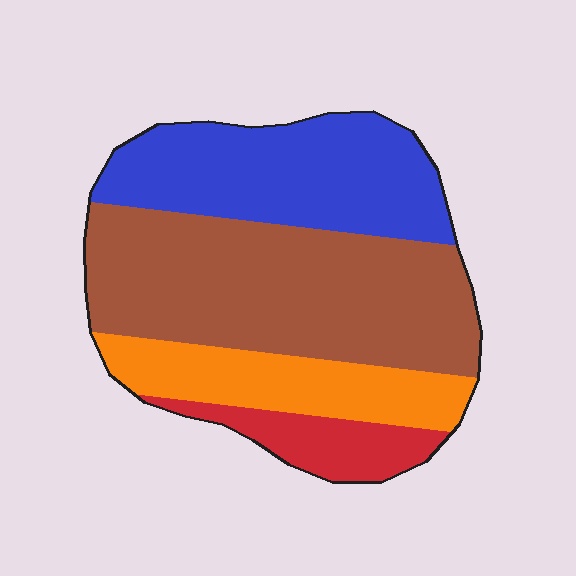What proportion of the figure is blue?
Blue covers about 30% of the figure.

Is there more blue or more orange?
Blue.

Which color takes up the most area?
Brown, at roughly 45%.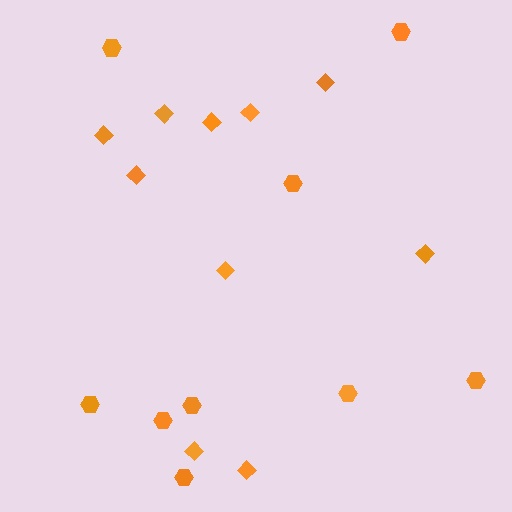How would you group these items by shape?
There are 2 groups: one group of diamonds (10) and one group of hexagons (9).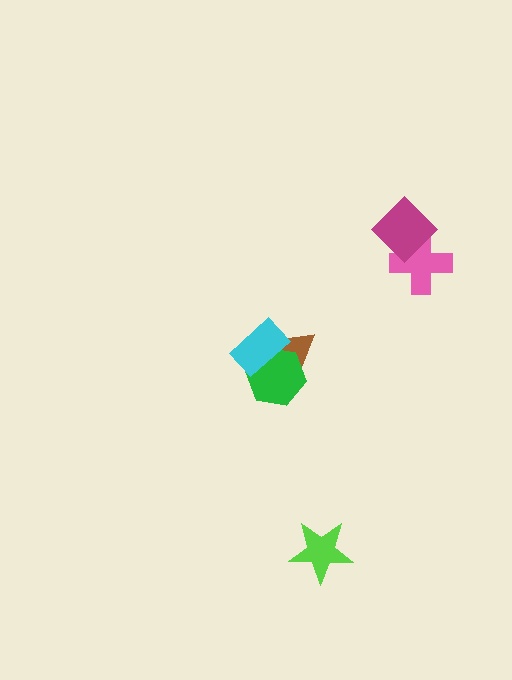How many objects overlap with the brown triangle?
2 objects overlap with the brown triangle.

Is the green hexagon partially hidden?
Yes, it is partially covered by another shape.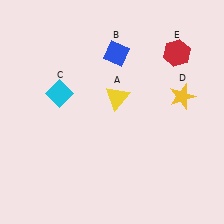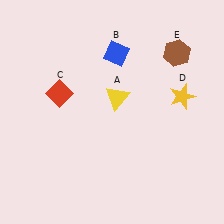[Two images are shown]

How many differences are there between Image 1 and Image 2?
There are 2 differences between the two images.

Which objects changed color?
C changed from cyan to red. E changed from red to brown.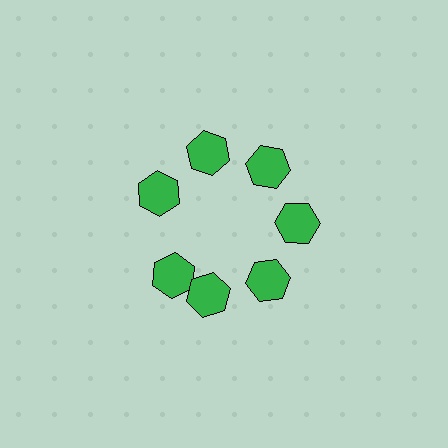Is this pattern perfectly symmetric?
No. The 7 green hexagons are arranged in a ring, but one element near the 8 o'clock position is rotated out of alignment along the ring, breaking the 7-fold rotational symmetry.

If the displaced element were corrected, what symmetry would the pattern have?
It would have 7-fold rotational symmetry — the pattern would map onto itself every 51 degrees.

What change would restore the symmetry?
The symmetry would be restored by rotating it back into even spacing with its neighbors so that all 7 hexagons sit at equal angles and equal distance from the center.